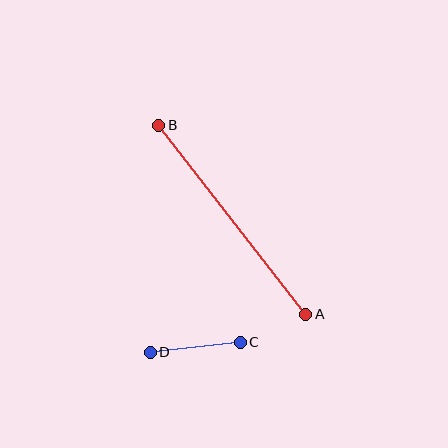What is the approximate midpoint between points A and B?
The midpoint is at approximately (232, 220) pixels.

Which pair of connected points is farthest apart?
Points A and B are farthest apart.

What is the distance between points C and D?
The distance is approximately 91 pixels.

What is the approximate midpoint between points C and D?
The midpoint is at approximately (195, 347) pixels.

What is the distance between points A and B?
The distance is approximately 239 pixels.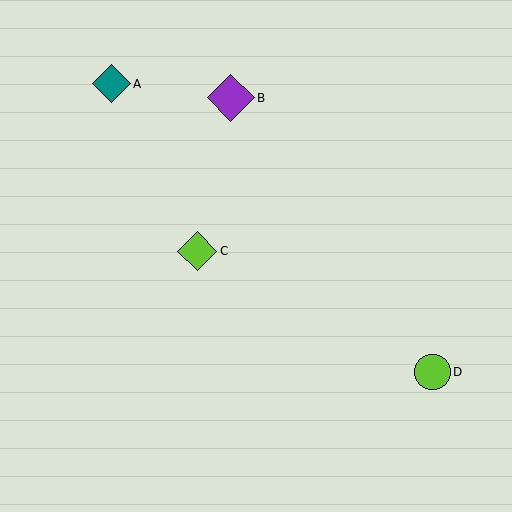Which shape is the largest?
The purple diamond (labeled B) is the largest.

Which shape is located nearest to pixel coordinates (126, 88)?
The teal diamond (labeled A) at (111, 84) is nearest to that location.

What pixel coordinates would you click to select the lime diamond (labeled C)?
Click at (197, 251) to select the lime diamond C.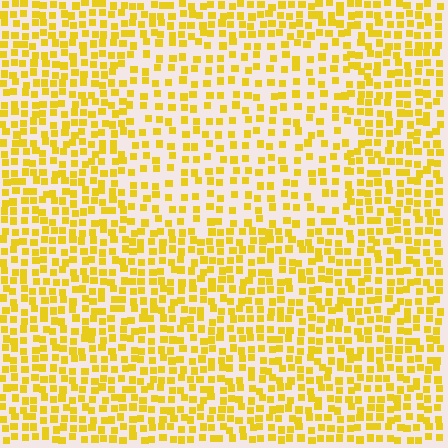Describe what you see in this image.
The image contains small yellow elements arranged at two different densities. A rectangle-shaped region is visible where the elements are less densely packed than the surrounding area.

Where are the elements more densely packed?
The elements are more densely packed outside the rectangle boundary.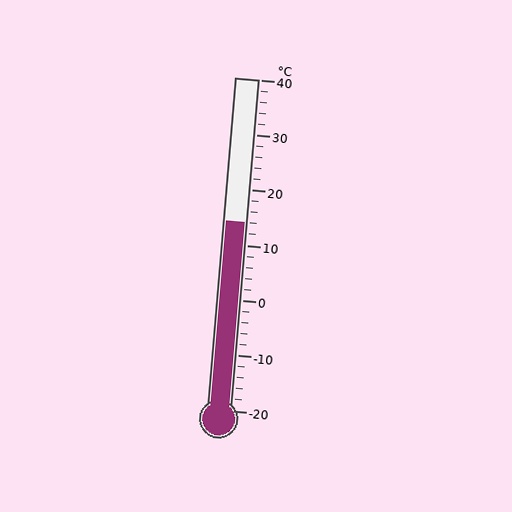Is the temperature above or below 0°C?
The temperature is above 0°C.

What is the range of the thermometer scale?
The thermometer scale ranges from -20°C to 40°C.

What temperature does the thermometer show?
The thermometer shows approximately 14°C.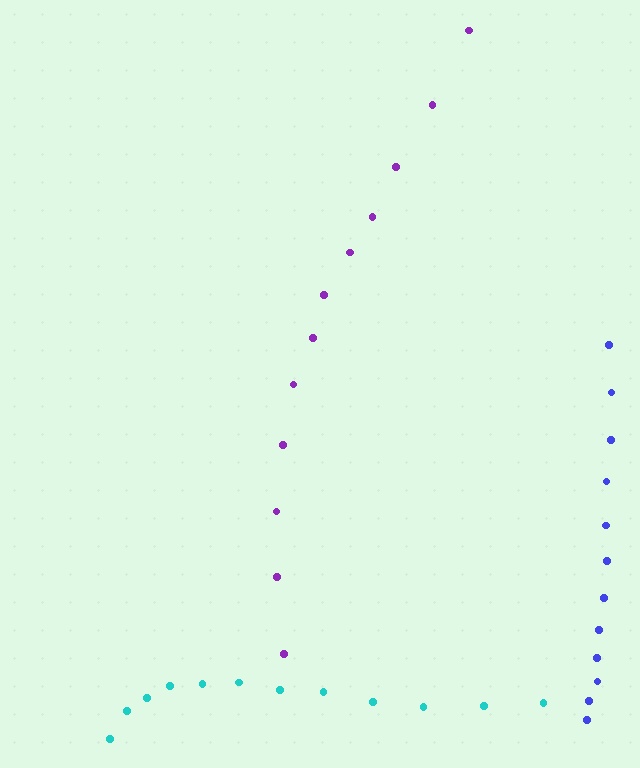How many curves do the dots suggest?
There are 3 distinct paths.